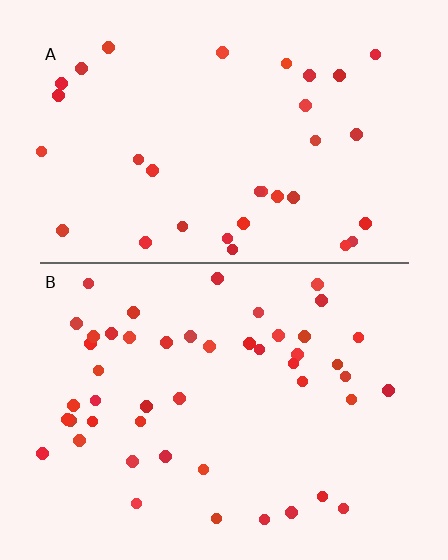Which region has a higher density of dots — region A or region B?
B (the bottom).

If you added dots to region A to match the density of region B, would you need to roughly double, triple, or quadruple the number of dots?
Approximately double.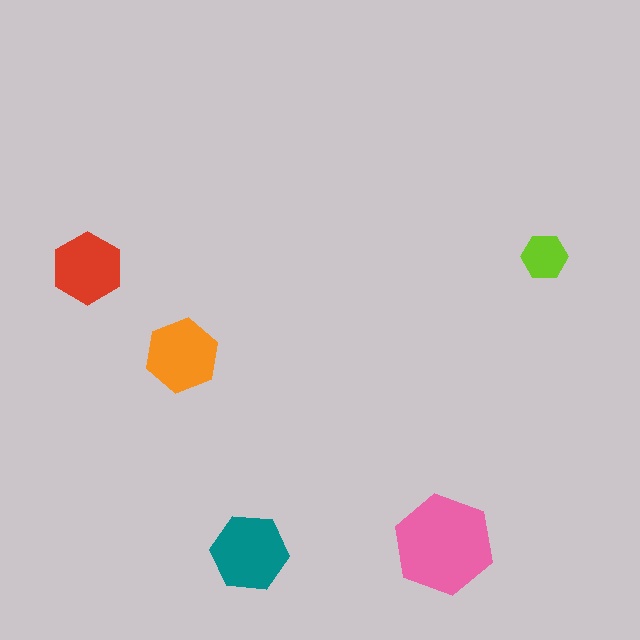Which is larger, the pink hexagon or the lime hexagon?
The pink one.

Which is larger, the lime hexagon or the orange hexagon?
The orange one.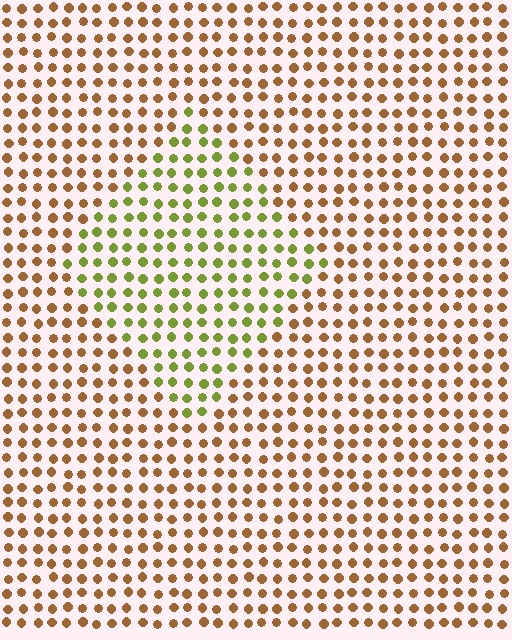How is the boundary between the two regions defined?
The boundary is defined purely by a slight shift in hue (about 53 degrees). Spacing, size, and orientation are identical on both sides.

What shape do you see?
I see a diamond.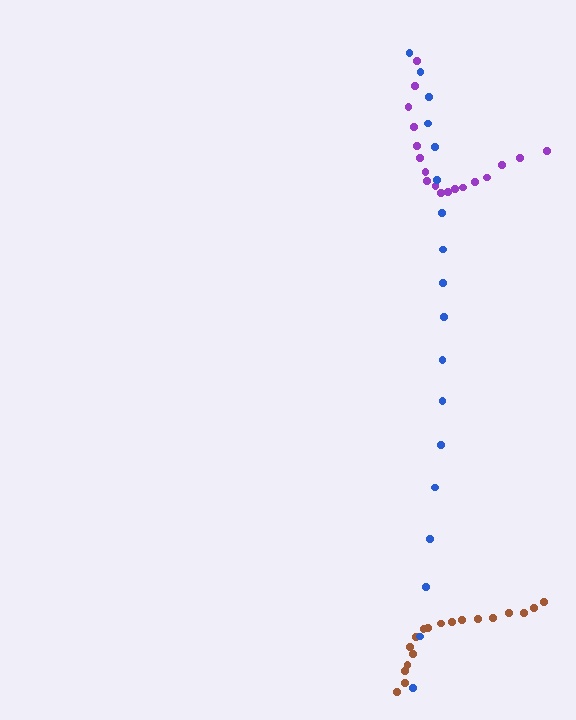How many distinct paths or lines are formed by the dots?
There are 3 distinct paths.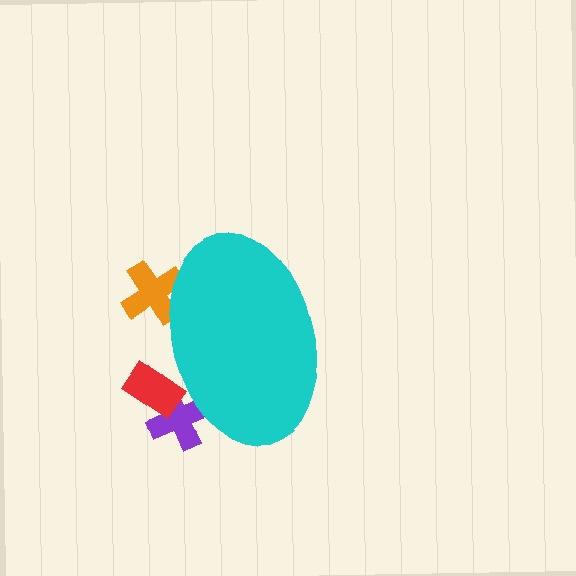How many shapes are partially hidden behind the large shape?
3 shapes are partially hidden.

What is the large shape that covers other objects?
A cyan ellipse.